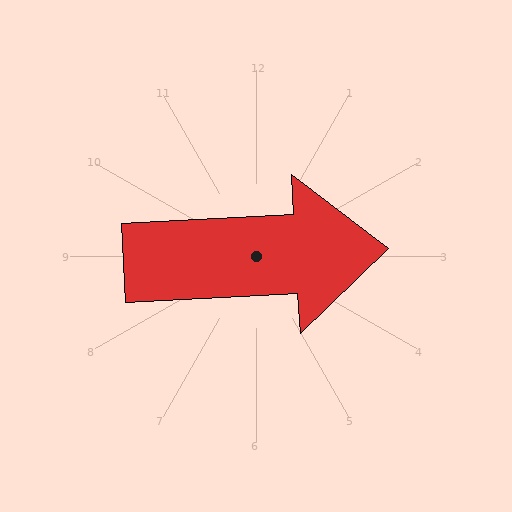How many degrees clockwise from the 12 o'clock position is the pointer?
Approximately 87 degrees.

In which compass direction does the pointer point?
East.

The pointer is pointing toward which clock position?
Roughly 3 o'clock.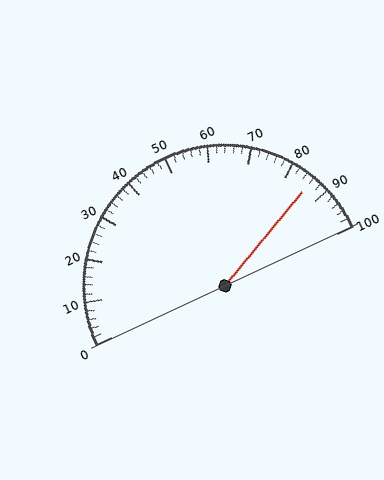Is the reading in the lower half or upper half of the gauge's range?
The reading is in the upper half of the range (0 to 100).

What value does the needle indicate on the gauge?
The needle indicates approximately 86.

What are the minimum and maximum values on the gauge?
The gauge ranges from 0 to 100.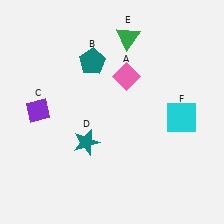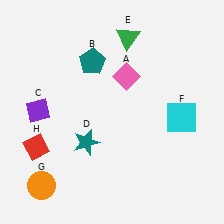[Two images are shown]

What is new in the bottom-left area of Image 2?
An orange circle (G) was added in the bottom-left area of Image 2.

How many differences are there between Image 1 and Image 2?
There are 2 differences between the two images.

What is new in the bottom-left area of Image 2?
A red diamond (H) was added in the bottom-left area of Image 2.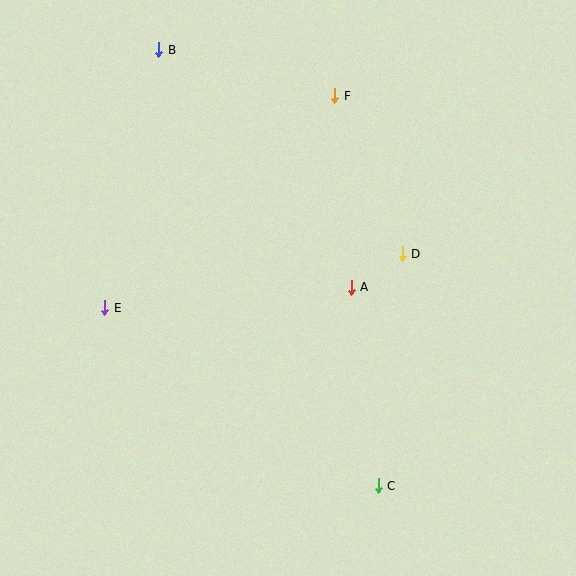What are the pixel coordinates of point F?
Point F is at (335, 96).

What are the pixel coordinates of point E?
Point E is at (105, 308).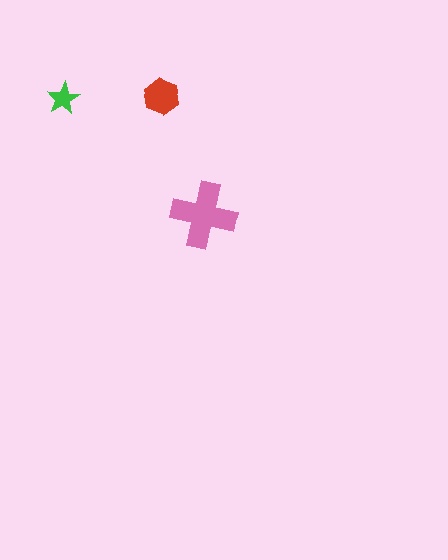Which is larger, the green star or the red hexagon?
The red hexagon.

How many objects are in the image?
There are 3 objects in the image.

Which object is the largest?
The pink cross.